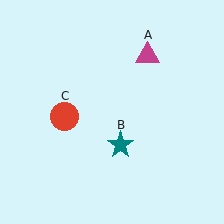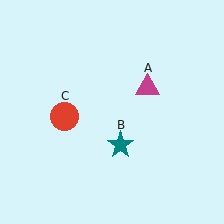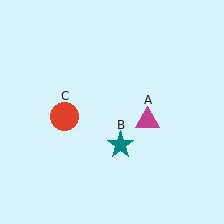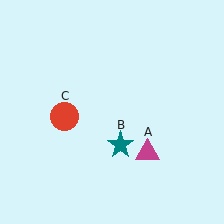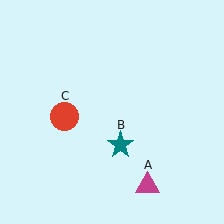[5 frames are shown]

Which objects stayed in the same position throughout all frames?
Teal star (object B) and red circle (object C) remained stationary.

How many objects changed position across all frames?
1 object changed position: magenta triangle (object A).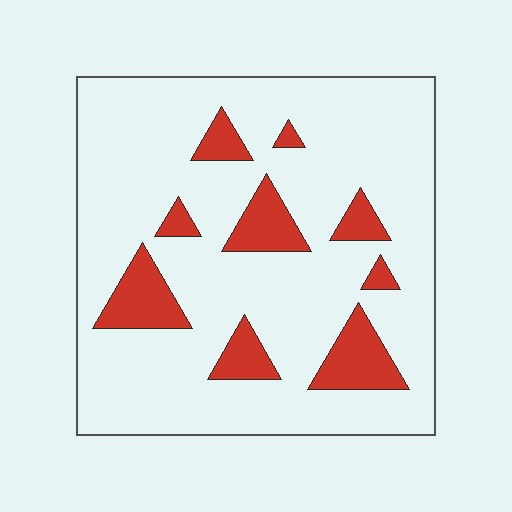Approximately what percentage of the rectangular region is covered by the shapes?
Approximately 15%.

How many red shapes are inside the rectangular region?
9.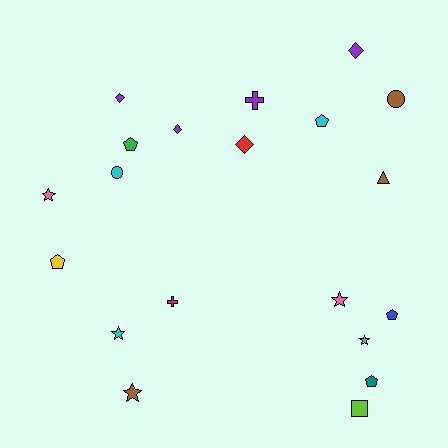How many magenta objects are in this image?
There is 1 magenta object.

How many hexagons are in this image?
There are no hexagons.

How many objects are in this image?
There are 20 objects.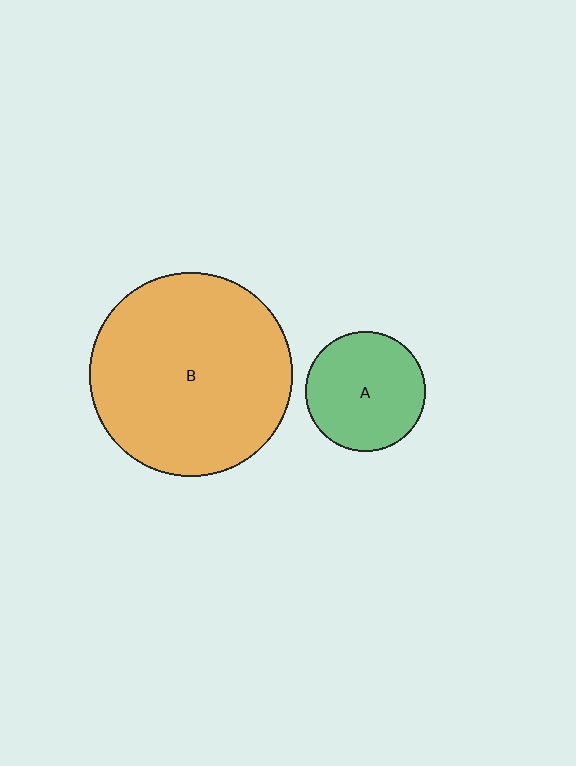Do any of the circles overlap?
No, none of the circles overlap.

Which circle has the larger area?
Circle B (orange).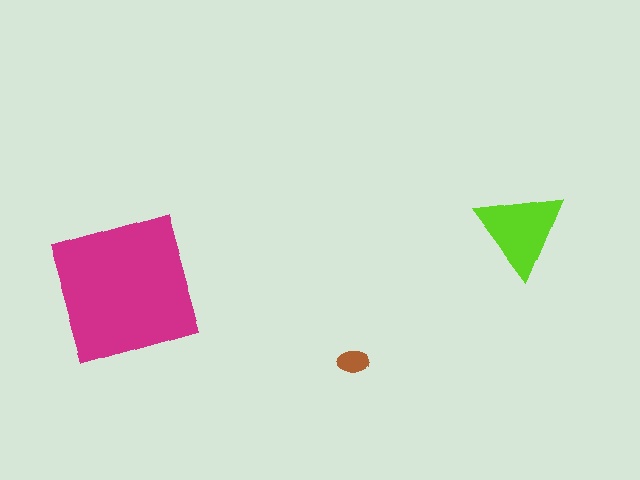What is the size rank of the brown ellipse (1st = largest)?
3rd.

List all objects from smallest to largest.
The brown ellipse, the lime triangle, the magenta square.